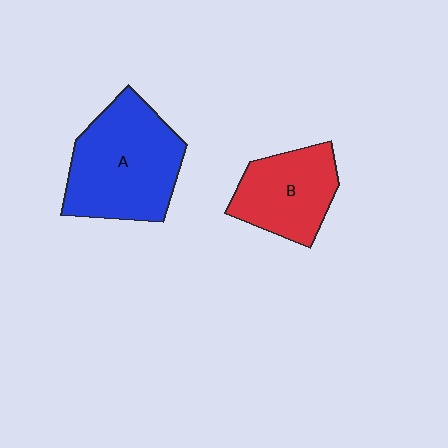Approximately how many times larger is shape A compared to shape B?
Approximately 1.5 times.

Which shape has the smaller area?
Shape B (red).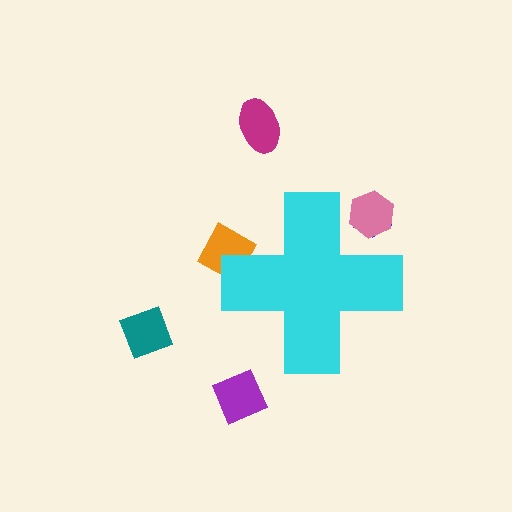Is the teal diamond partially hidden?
No, the teal diamond is fully visible.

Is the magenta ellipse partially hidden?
No, the magenta ellipse is fully visible.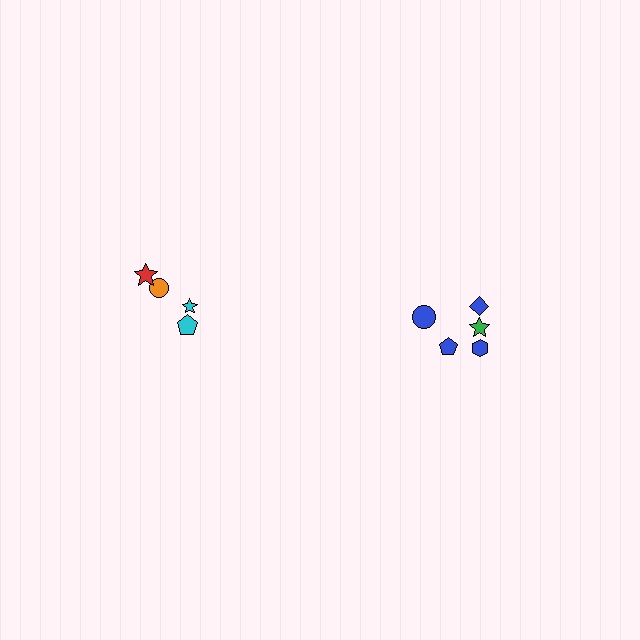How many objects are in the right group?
There are 6 objects.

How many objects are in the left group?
There are 4 objects.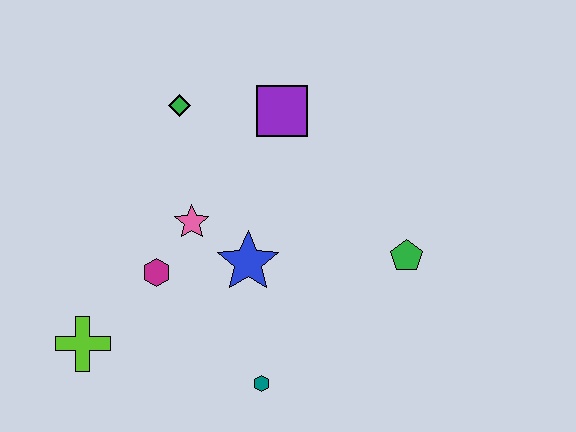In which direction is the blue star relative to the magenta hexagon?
The blue star is to the right of the magenta hexagon.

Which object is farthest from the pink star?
The green pentagon is farthest from the pink star.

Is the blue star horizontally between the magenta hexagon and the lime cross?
No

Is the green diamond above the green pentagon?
Yes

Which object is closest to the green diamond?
The purple square is closest to the green diamond.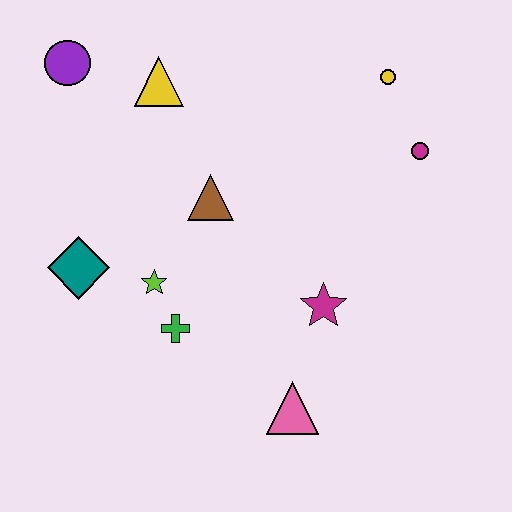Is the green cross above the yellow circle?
No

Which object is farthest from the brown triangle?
The pink triangle is farthest from the brown triangle.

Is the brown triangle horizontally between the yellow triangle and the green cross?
No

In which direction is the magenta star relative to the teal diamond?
The magenta star is to the right of the teal diamond.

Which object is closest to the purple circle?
The yellow triangle is closest to the purple circle.